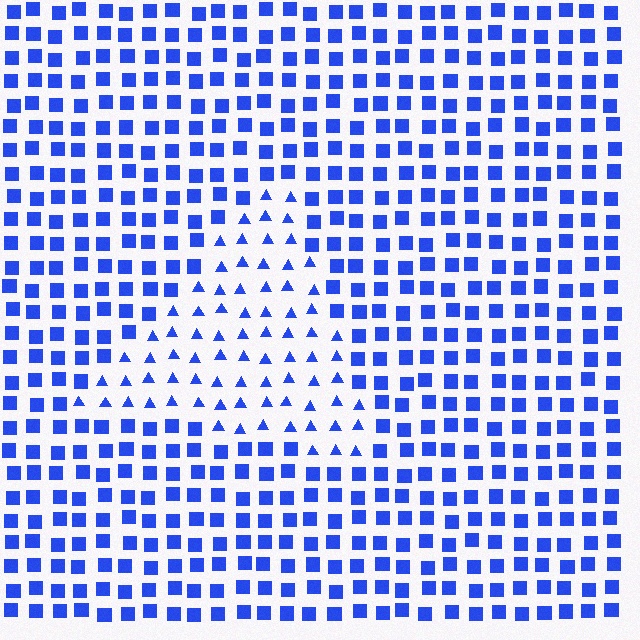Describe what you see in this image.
The image is filled with small blue elements arranged in a uniform grid. A triangle-shaped region contains triangles, while the surrounding area contains squares. The boundary is defined purely by the change in element shape.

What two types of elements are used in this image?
The image uses triangles inside the triangle region and squares outside it.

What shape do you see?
I see a triangle.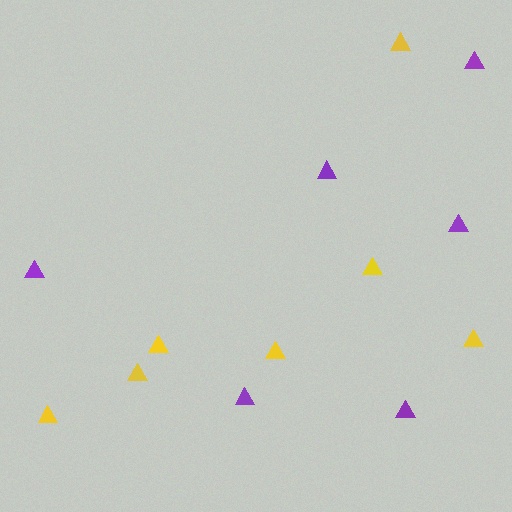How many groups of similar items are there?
There are 2 groups: one group of purple triangles (6) and one group of yellow triangles (7).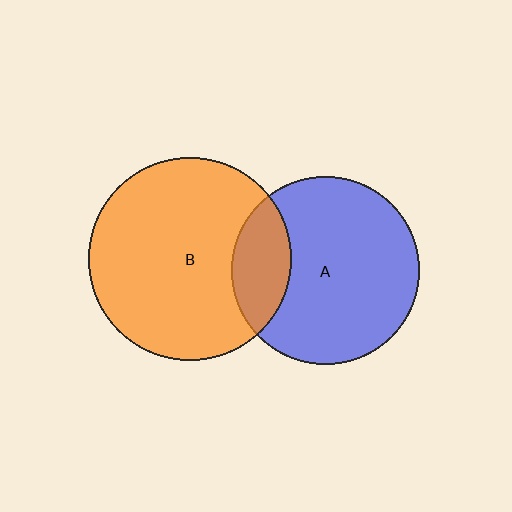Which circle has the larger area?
Circle B (orange).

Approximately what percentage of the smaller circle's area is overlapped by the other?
Approximately 20%.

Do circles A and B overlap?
Yes.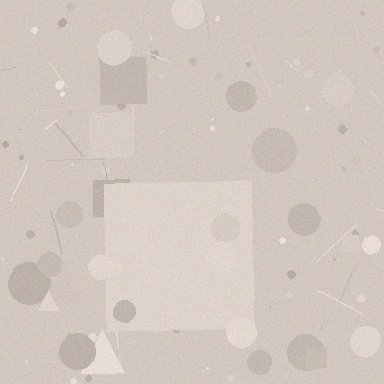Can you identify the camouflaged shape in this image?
The camouflaged shape is a square.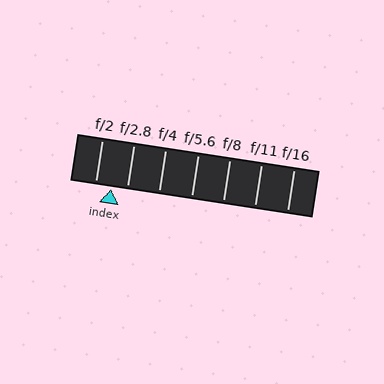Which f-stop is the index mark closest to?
The index mark is closest to f/2.8.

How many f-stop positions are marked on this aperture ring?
There are 7 f-stop positions marked.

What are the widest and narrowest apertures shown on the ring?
The widest aperture shown is f/2 and the narrowest is f/16.